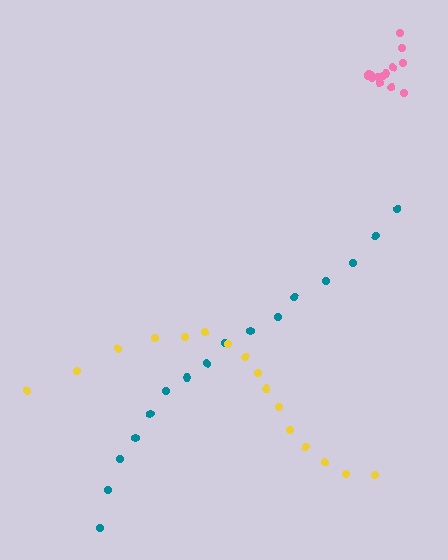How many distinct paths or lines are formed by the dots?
There are 3 distinct paths.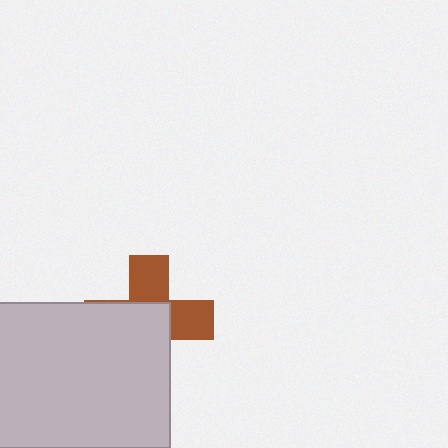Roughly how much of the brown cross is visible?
A small part of it is visible (roughly 41%).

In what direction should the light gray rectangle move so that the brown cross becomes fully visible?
The light gray rectangle should move toward the lower-left. That is the shortest direction to clear the overlap and leave the brown cross fully visible.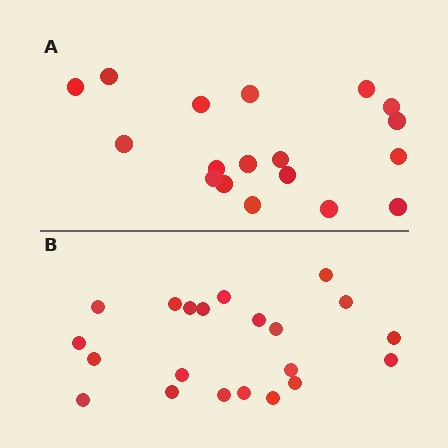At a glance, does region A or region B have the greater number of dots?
Region B (the bottom region) has more dots.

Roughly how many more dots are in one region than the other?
Region B has just a few more — roughly 2 or 3 more dots than region A.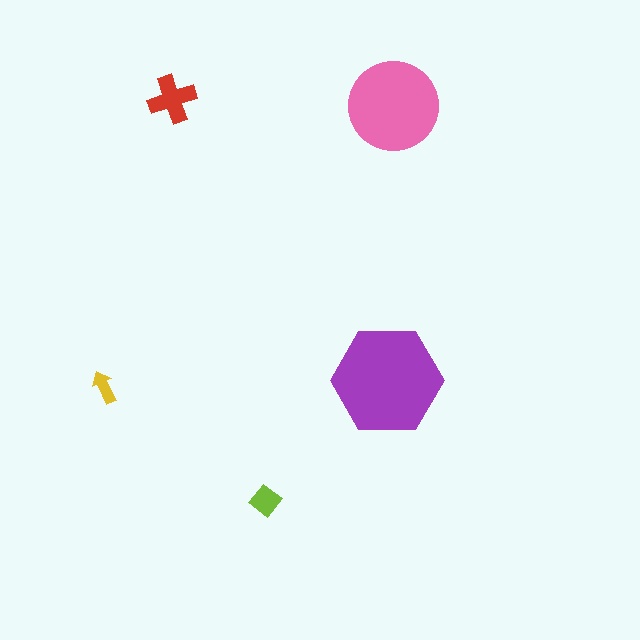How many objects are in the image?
There are 5 objects in the image.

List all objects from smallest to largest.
The yellow arrow, the lime diamond, the red cross, the pink circle, the purple hexagon.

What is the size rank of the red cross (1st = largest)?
3rd.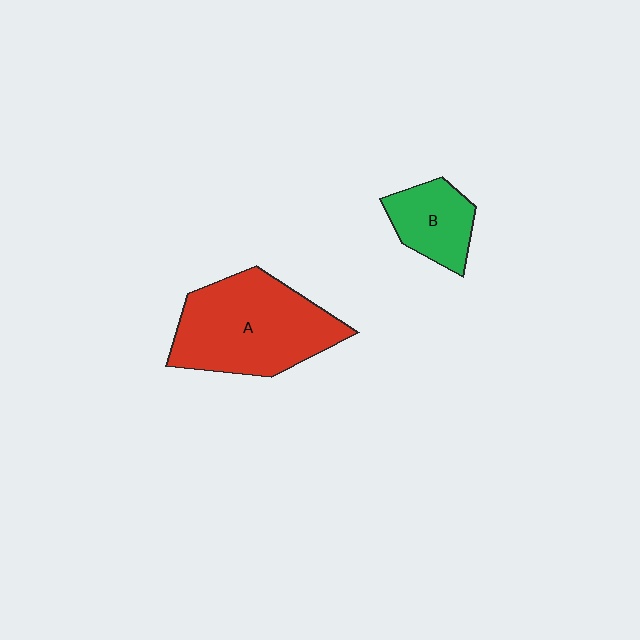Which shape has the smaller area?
Shape B (green).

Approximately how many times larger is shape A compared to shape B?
Approximately 2.3 times.